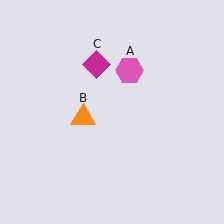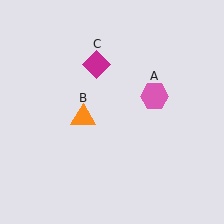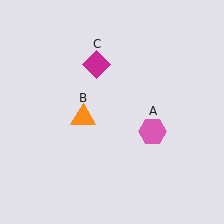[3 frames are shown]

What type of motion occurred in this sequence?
The pink hexagon (object A) rotated clockwise around the center of the scene.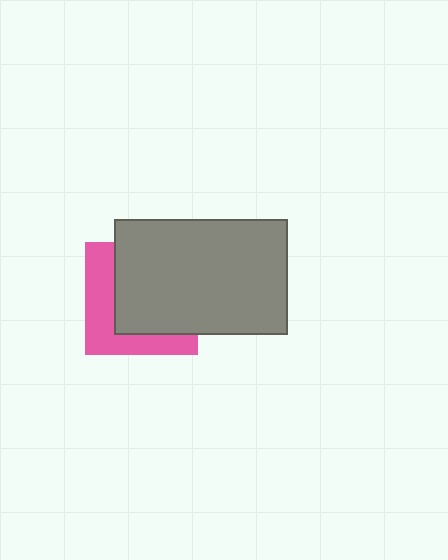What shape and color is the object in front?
The object in front is a gray rectangle.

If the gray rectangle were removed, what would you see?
You would see the complete pink square.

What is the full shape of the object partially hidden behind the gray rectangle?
The partially hidden object is a pink square.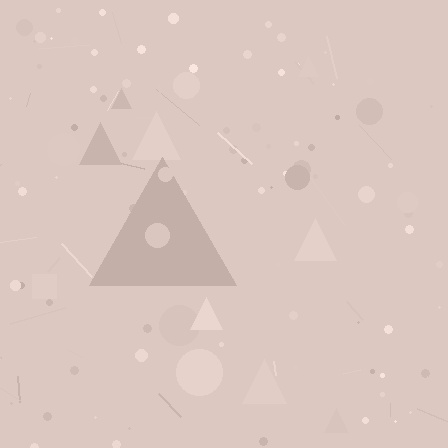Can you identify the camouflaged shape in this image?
The camouflaged shape is a triangle.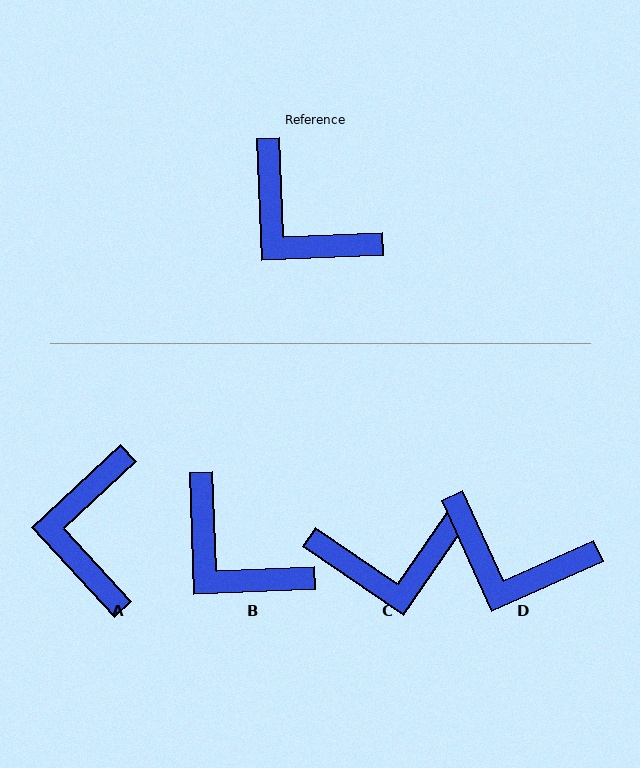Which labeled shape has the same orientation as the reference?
B.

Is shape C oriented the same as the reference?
No, it is off by about 53 degrees.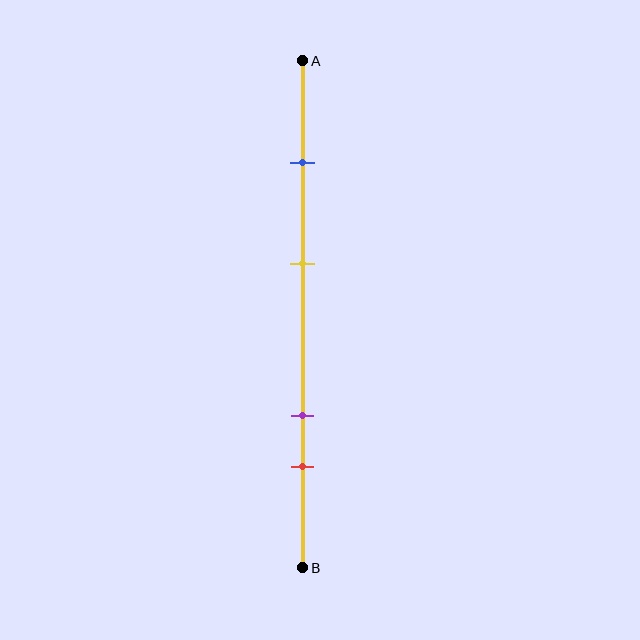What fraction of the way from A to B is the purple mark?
The purple mark is approximately 70% (0.7) of the way from A to B.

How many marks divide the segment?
There are 4 marks dividing the segment.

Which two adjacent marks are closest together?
The purple and red marks are the closest adjacent pair.